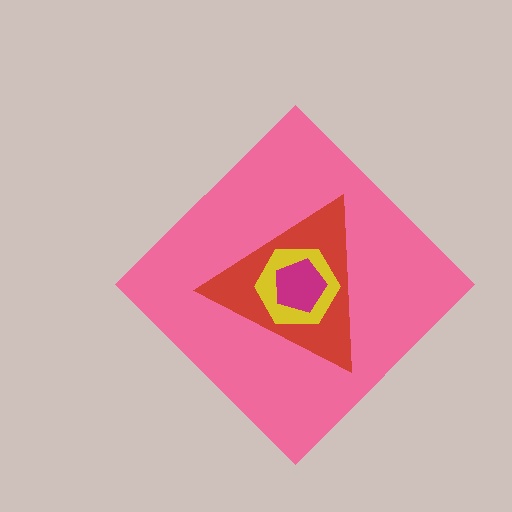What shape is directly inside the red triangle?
The yellow hexagon.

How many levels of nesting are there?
4.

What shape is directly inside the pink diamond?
The red triangle.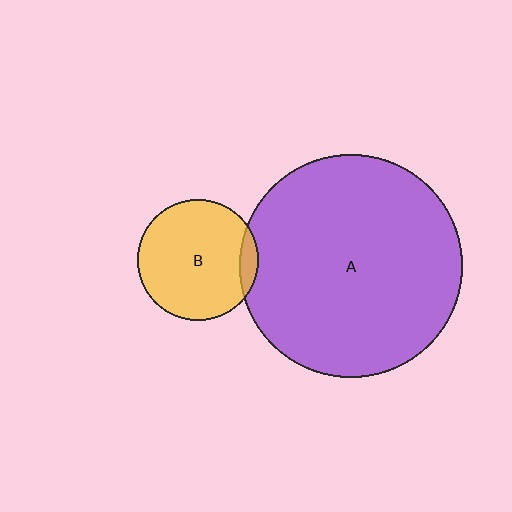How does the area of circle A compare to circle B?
Approximately 3.4 times.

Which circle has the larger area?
Circle A (purple).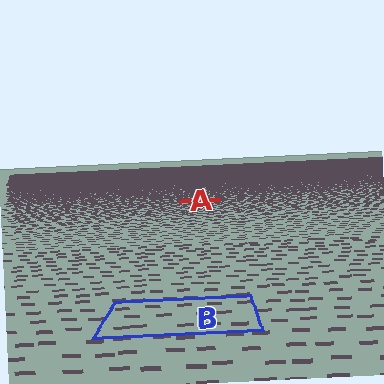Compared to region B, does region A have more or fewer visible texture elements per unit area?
Region A has more texture elements per unit area — they are packed more densely because it is farther away.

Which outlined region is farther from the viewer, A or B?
Region A is farther from the viewer — the texture elements inside it appear smaller and more densely packed.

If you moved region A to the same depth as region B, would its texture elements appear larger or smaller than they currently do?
They would appear larger. At a closer depth, the same texture elements are projected at a bigger on-screen size.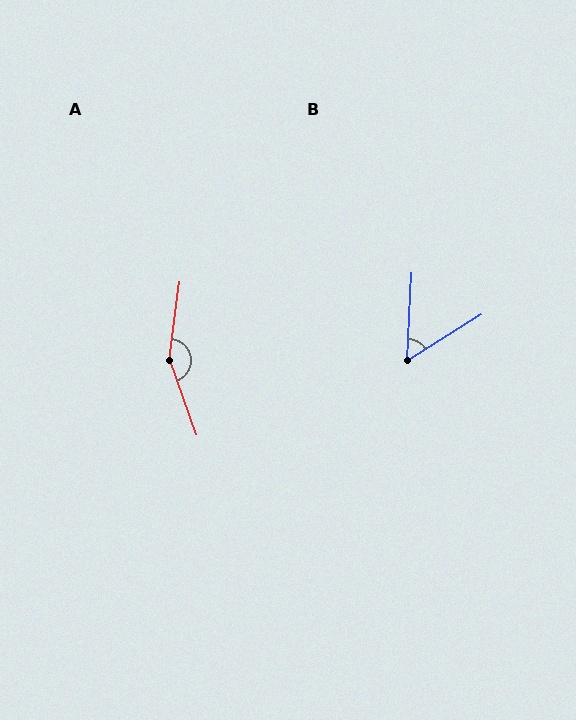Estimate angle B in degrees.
Approximately 55 degrees.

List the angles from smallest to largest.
B (55°), A (153°).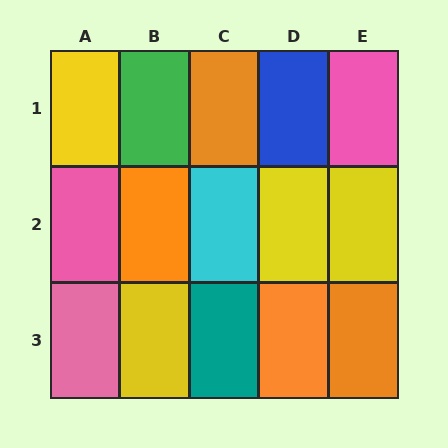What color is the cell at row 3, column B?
Yellow.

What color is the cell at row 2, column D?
Yellow.